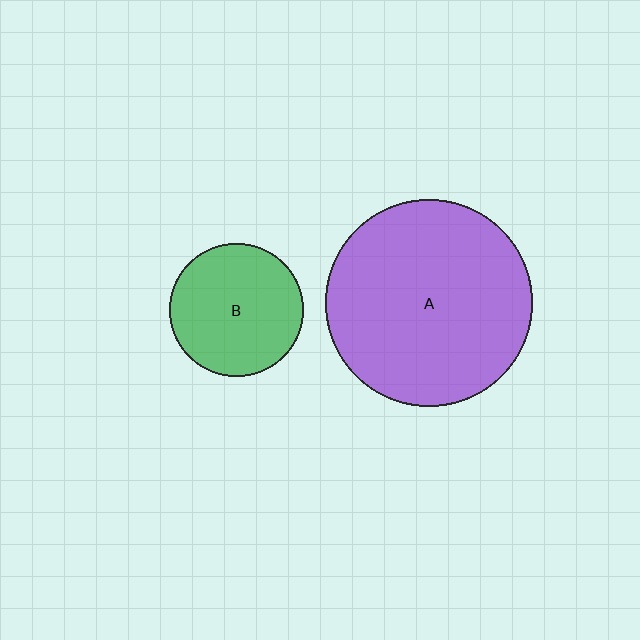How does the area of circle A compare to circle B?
Approximately 2.4 times.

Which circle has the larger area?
Circle A (purple).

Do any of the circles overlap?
No, none of the circles overlap.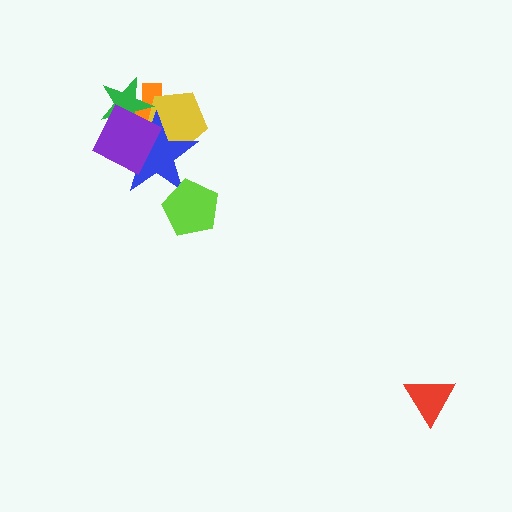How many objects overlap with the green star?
4 objects overlap with the green star.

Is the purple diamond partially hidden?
No, no other shape covers it.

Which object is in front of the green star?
The purple diamond is in front of the green star.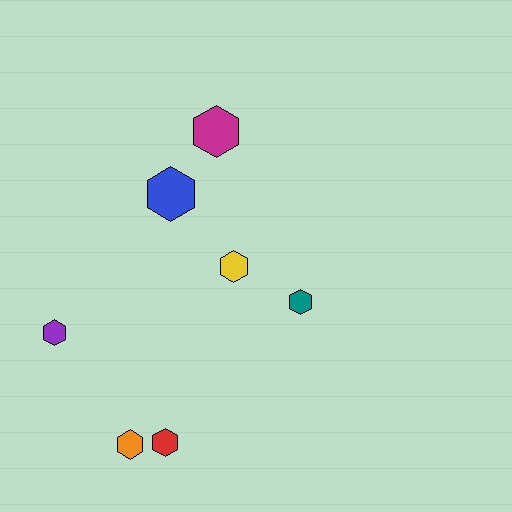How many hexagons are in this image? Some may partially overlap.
There are 7 hexagons.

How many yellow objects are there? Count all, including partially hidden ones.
There is 1 yellow object.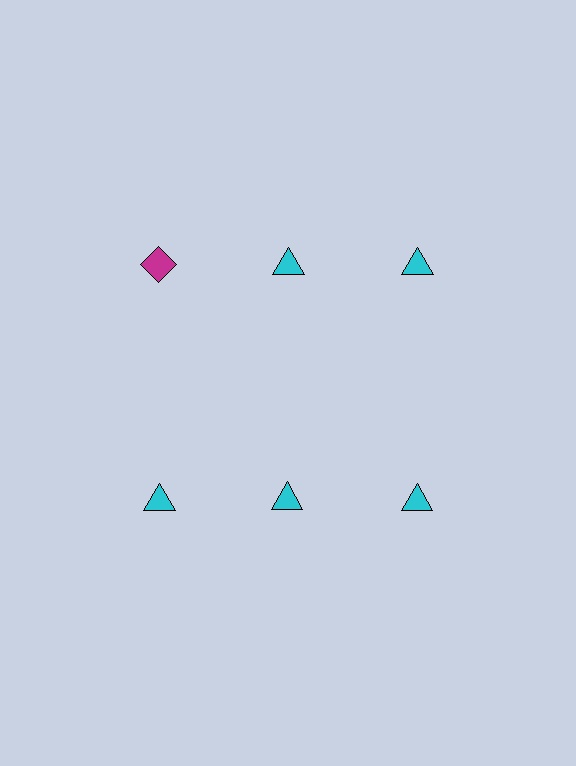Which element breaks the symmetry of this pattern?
The magenta diamond in the top row, leftmost column breaks the symmetry. All other shapes are cyan triangles.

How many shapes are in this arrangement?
There are 6 shapes arranged in a grid pattern.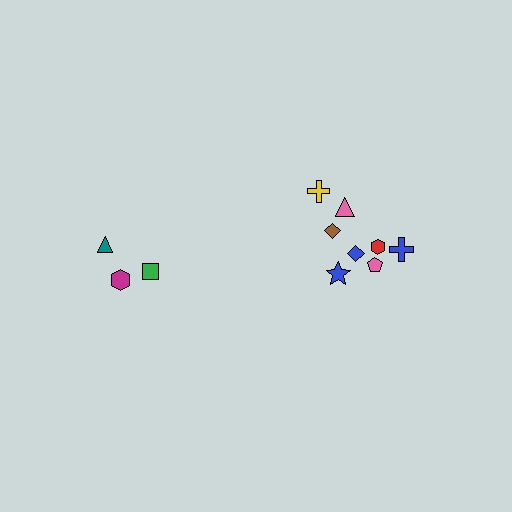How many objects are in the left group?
There are 3 objects.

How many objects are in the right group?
There are 8 objects.